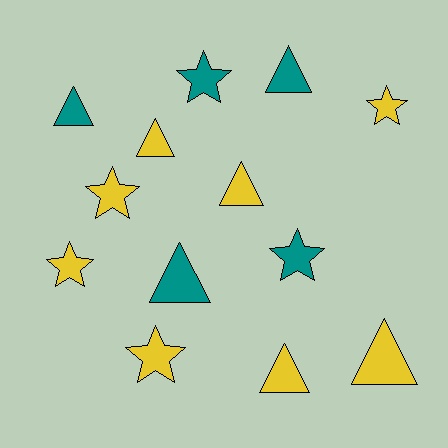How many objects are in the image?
There are 13 objects.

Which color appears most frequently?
Yellow, with 8 objects.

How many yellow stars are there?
There are 4 yellow stars.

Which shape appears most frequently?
Triangle, with 7 objects.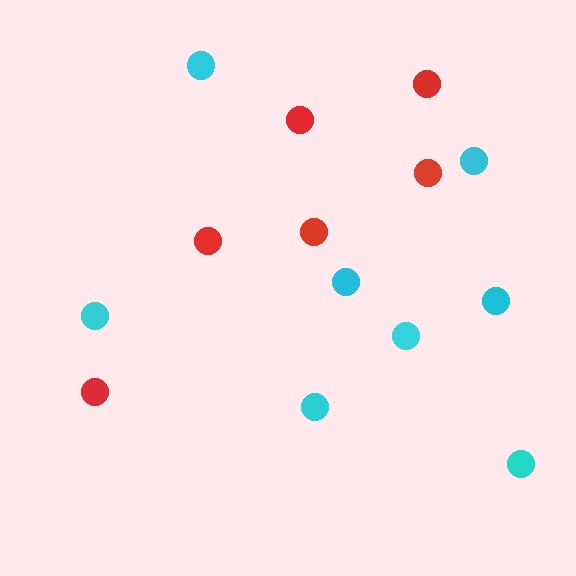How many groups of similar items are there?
There are 2 groups: one group of red circles (6) and one group of cyan circles (8).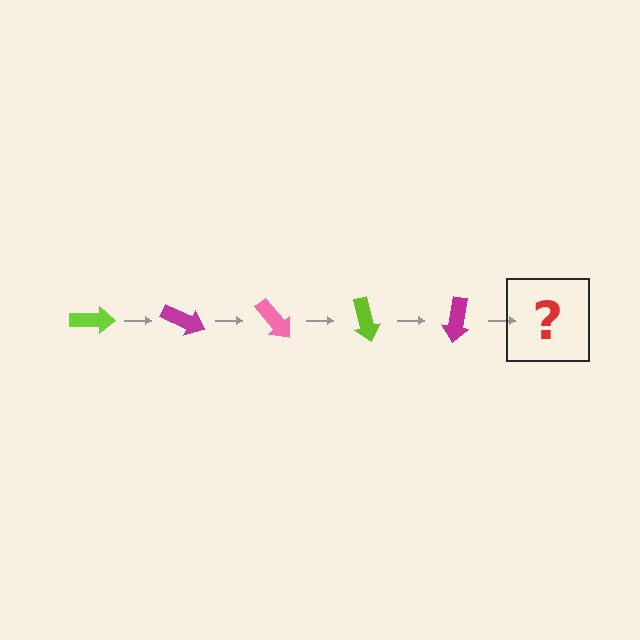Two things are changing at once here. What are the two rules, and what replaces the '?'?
The two rules are that it rotates 25 degrees each step and the color cycles through lime, magenta, and pink. The '?' should be a pink arrow, rotated 125 degrees from the start.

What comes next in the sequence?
The next element should be a pink arrow, rotated 125 degrees from the start.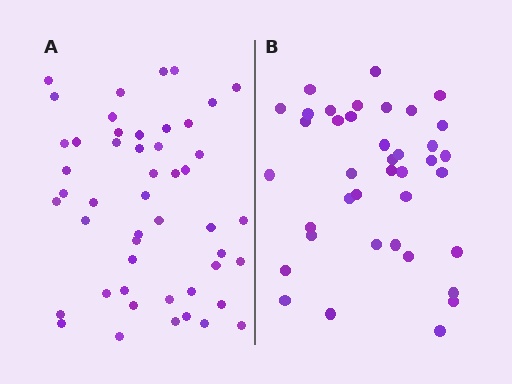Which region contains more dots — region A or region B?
Region A (the left region) has more dots.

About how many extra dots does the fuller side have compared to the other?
Region A has roughly 10 or so more dots than region B.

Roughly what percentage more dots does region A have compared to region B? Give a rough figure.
About 25% more.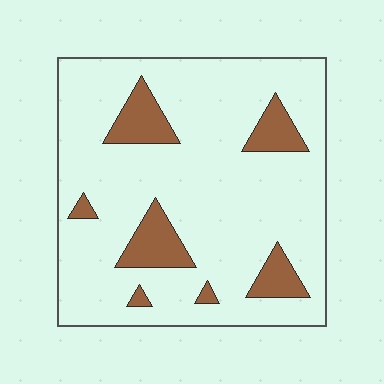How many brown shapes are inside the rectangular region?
7.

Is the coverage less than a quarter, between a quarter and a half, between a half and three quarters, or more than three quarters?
Less than a quarter.